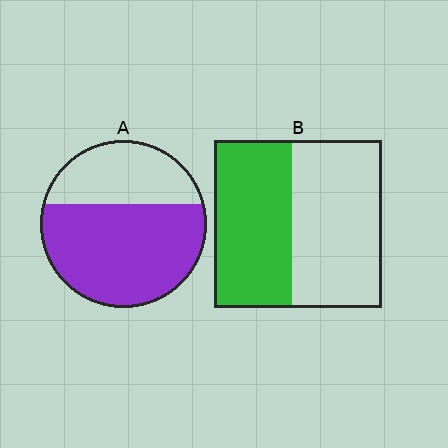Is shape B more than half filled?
Roughly half.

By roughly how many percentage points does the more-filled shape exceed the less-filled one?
By roughly 20 percentage points (A over B).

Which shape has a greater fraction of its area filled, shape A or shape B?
Shape A.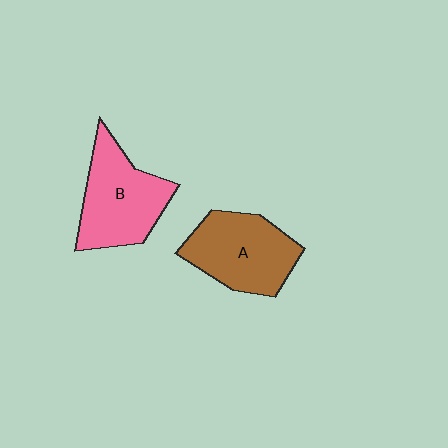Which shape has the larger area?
Shape B (pink).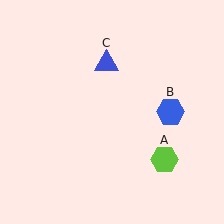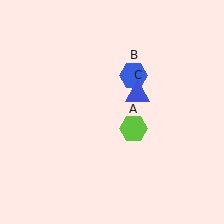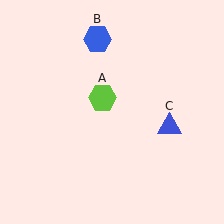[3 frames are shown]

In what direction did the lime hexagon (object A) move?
The lime hexagon (object A) moved up and to the left.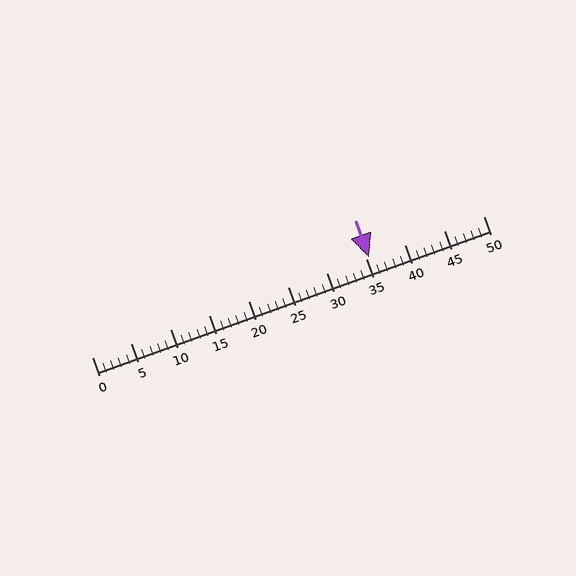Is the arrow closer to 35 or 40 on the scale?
The arrow is closer to 35.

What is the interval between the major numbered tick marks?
The major tick marks are spaced 5 units apart.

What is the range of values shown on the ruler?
The ruler shows values from 0 to 50.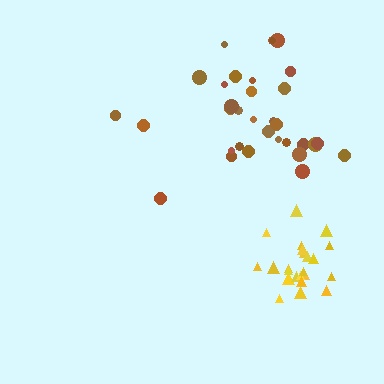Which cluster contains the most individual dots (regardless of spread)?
Brown (33).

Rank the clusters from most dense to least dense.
yellow, brown.